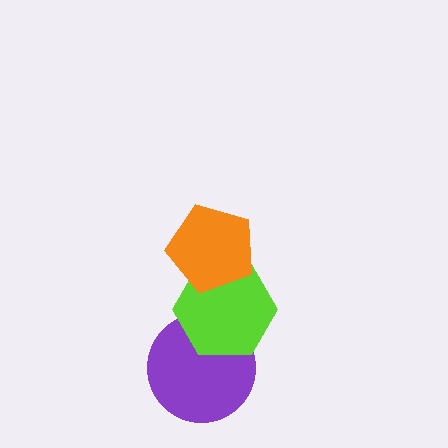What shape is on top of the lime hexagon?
The orange pentagon is on top of the lime hexagon.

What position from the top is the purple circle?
The purple circle is 3rd from the top.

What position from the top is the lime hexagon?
The lime hexagon is 2nd from the top.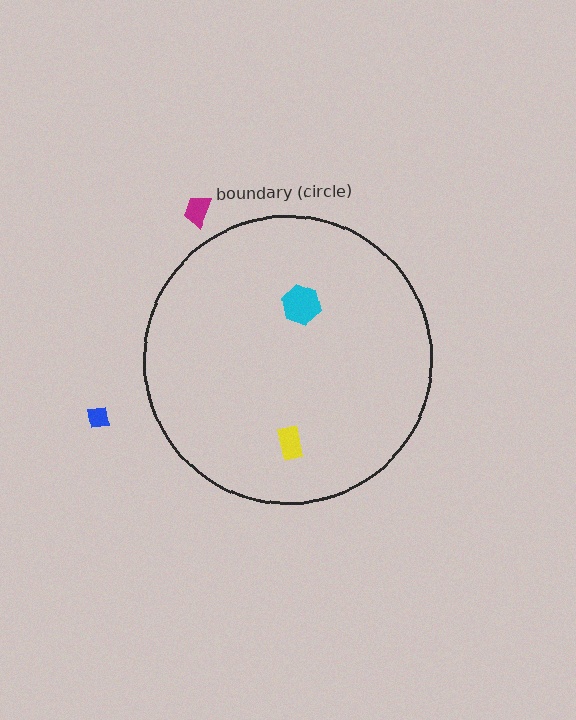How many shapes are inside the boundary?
2 inside, 2 outside.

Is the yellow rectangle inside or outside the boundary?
Inside.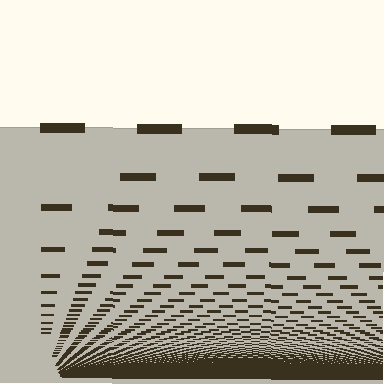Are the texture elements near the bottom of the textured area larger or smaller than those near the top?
Smaller. The gradient is inverted — elements near the bottom are smaller and denser.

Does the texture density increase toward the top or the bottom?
Density increases toward the bottom.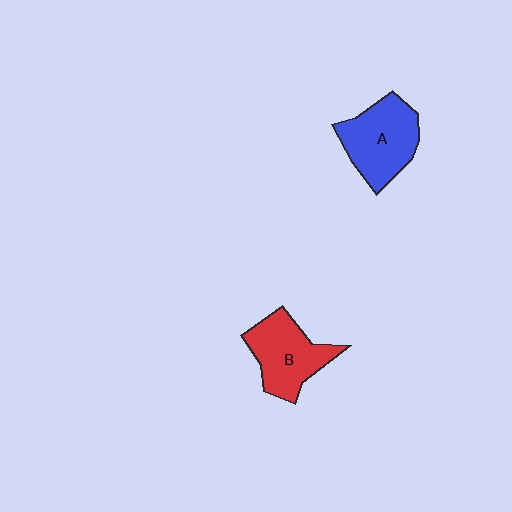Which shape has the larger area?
Shape A (blue).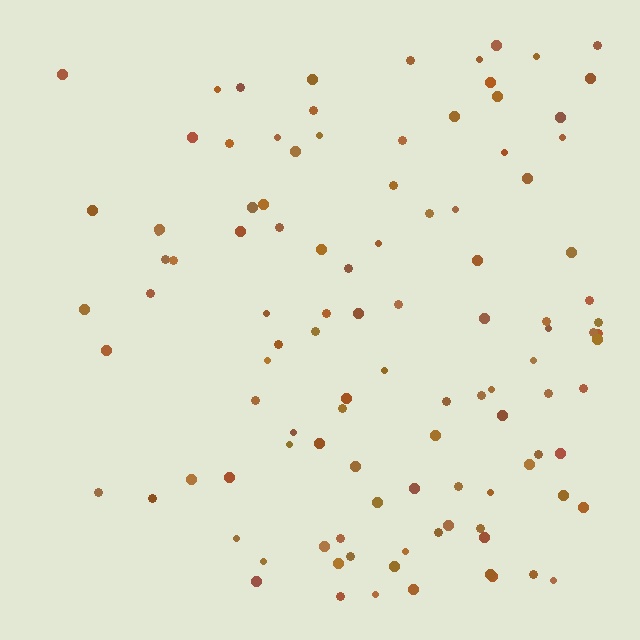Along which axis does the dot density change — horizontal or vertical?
Horizontal.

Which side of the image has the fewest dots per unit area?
The left.